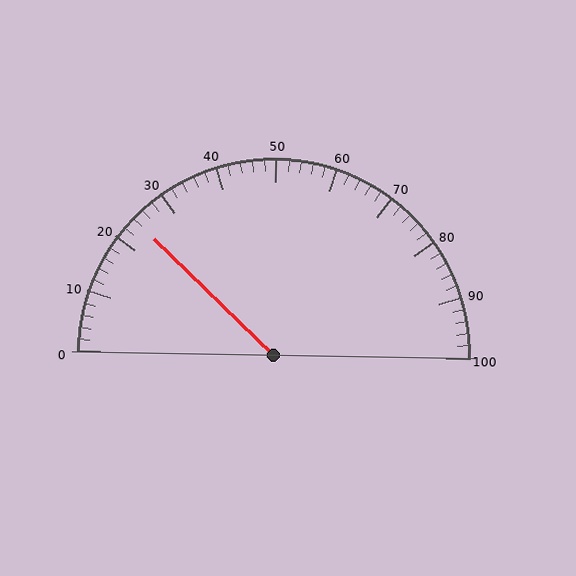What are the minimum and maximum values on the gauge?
The gauge ranges from 0 to 100.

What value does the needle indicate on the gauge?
The needle indicates approximately 24.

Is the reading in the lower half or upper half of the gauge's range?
The reading is in the lower half of the range (0 to 100).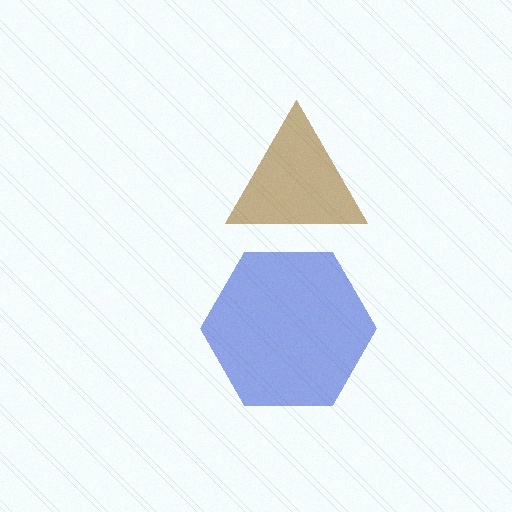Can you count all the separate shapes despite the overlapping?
Yes, there are 2 separate shapes.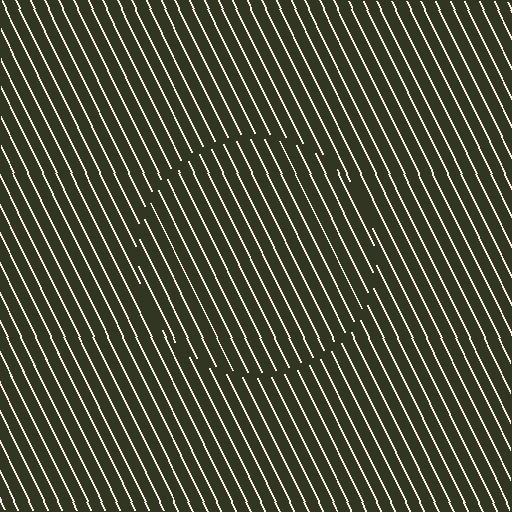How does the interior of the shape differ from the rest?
The interior of the shape contains the same grating, shifted by half a period — the contour is defined by the phase discontinuity where line-ends from the inner and outer gratings abut.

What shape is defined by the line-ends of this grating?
An illusory circle. The interior of the shape contains the same grating, shifted by half a period — the contour is defined by the phase discontinuity where line-ends from the inner and outer gratings abut.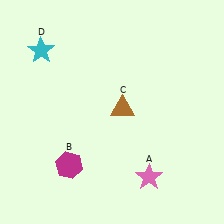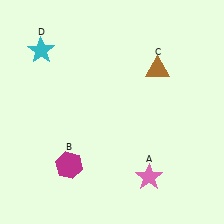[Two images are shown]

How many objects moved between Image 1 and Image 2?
1 object moved between the two images.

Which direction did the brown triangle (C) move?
The brown triangle (C) moved up.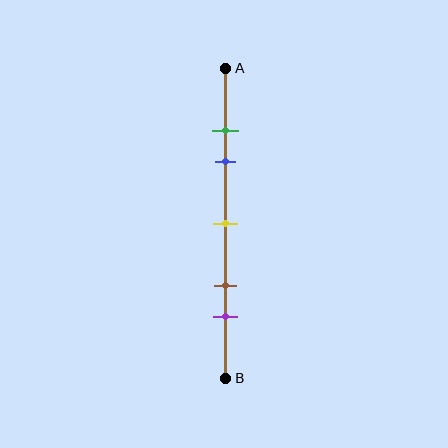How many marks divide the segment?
There are 5 marks dividing the segment.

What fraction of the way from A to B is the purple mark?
The purple mark is approximately 80% (0.8) of the way from A to B.